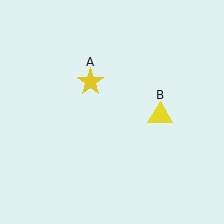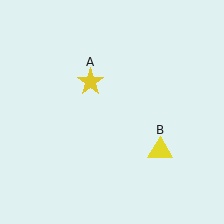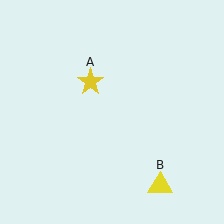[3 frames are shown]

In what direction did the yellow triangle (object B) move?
The yellow triangle (object B) moved down.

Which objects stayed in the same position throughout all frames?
Yellow star (object A) remained stationary.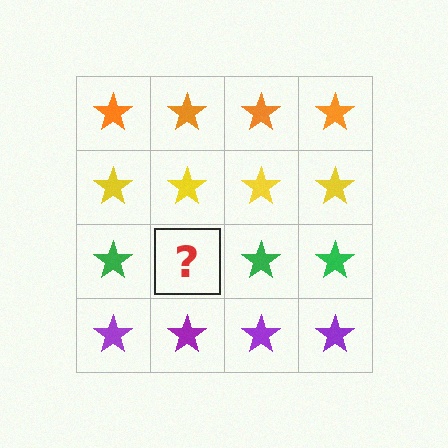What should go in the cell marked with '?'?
The missing cell should contain a green star.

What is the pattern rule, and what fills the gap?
The rule is that each row has a consistent color. The gap should be filled with a green star.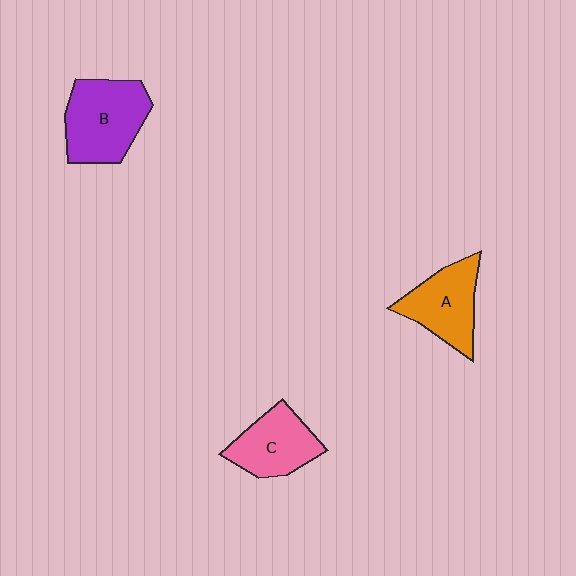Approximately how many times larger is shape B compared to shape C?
Approximately 1.3 times.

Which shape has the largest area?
Shape B (purple).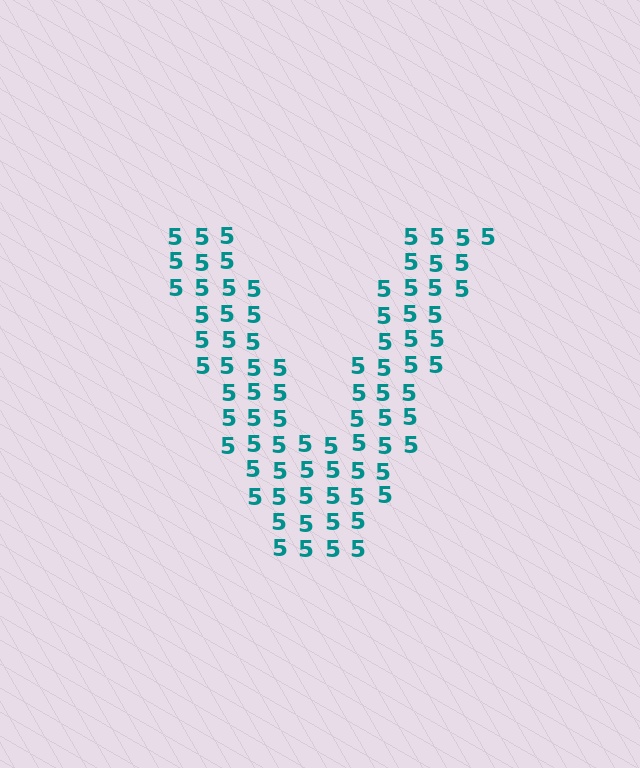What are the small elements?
The small elements are digit 5's.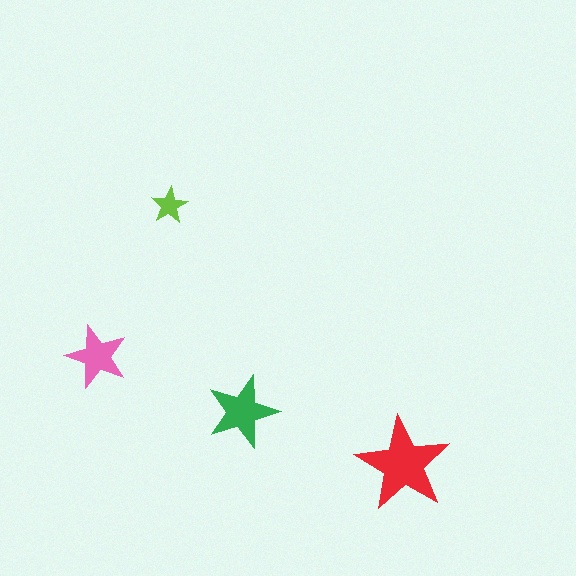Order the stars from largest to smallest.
the red one, the green one, the pink one, the lime one.